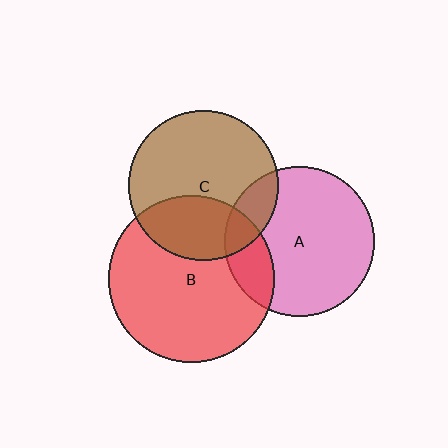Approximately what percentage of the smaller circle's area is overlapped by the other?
Approximately 15%.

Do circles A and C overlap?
Yes.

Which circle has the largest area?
Circle B (red).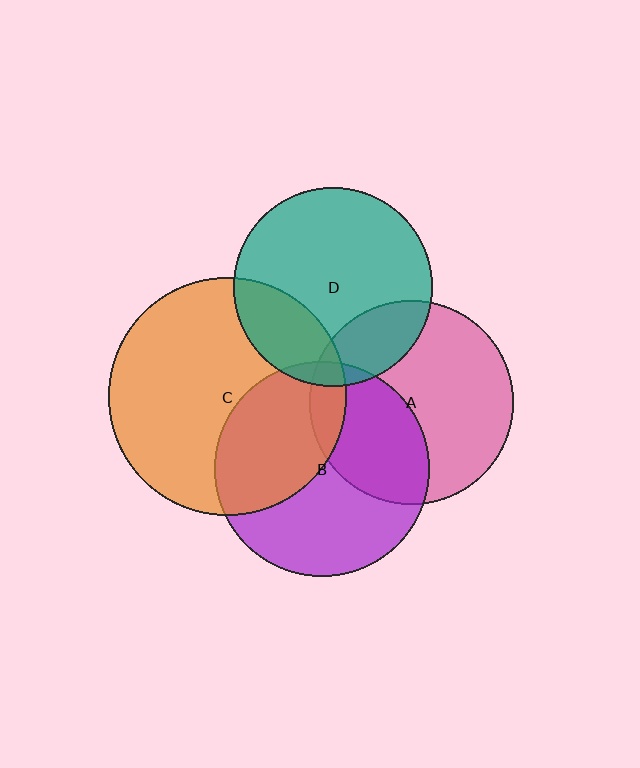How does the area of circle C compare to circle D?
Approximately 1.4 times.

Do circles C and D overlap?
Yes.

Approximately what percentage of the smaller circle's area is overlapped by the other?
Approximately 25%.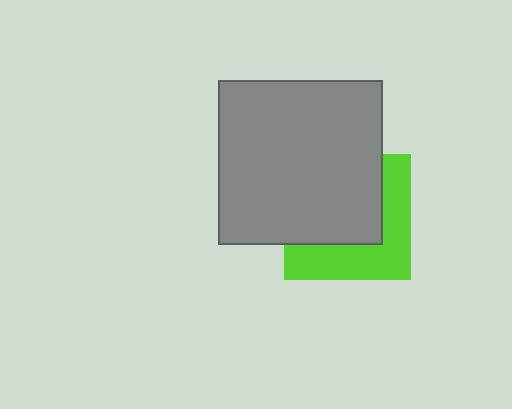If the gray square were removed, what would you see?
You would see the complete lime square.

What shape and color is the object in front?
The object in front is a gray square.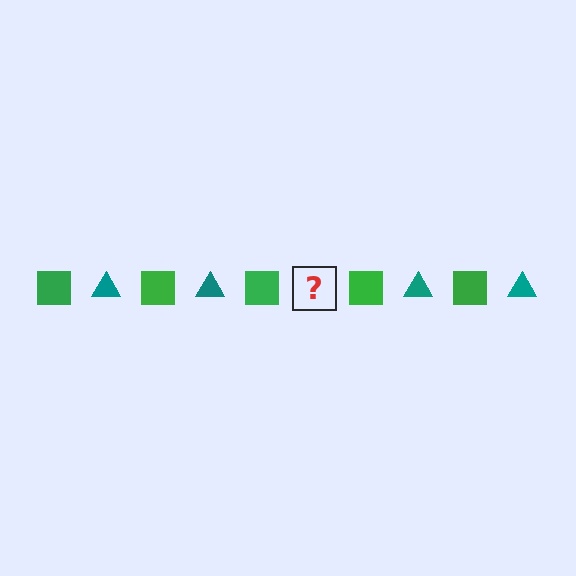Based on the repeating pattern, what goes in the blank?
The blank should be a teal triangle.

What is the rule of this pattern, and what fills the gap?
The rule is that the pattern alternates between green square and teal triangle. The gap should be filled with a teal triangle.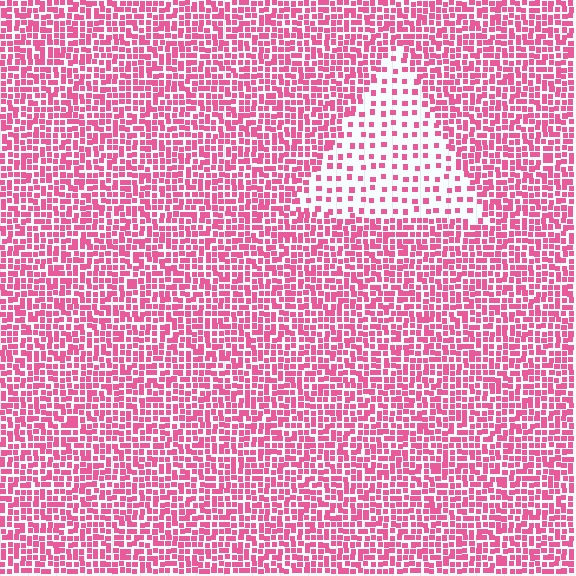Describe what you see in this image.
The image contains small pink elements arranged at two different densities. A triangle-shaped region is visible where the elements are less densely packed than the surrounding area.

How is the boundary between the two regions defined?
The boundary is defined by a change in element density (approximately 2.7x ratio). All elements are the same color, size, and shape.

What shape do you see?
I see a triangle.